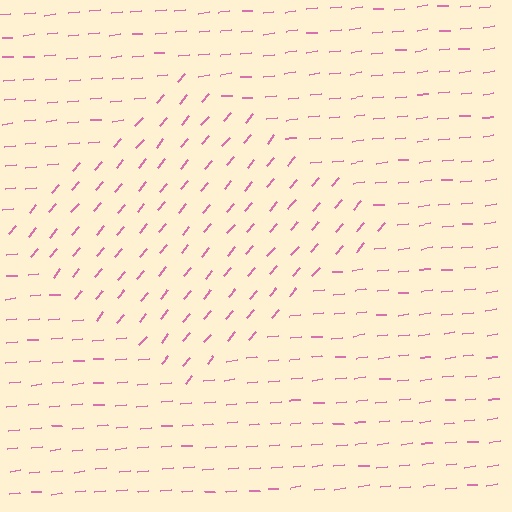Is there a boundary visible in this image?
Yes, there is a texture boundary formed by a change in line orientation.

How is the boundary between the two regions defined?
The boundary is defined purely by a change in line orientation (approximately 45 degrees difference). All lines are the same color and thickness.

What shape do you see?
I see a diamond.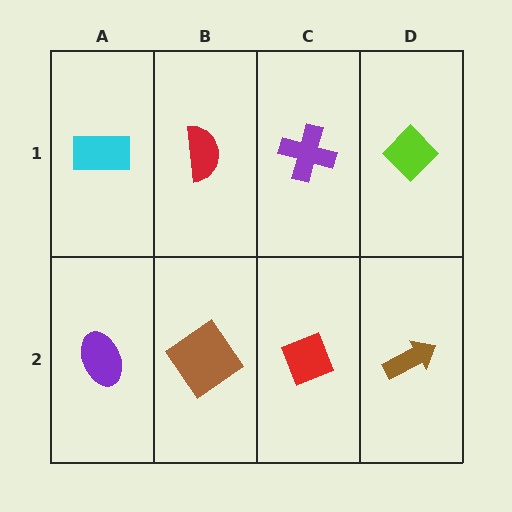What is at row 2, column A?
A purple ellipse.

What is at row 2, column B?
A brown diamond.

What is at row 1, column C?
A purple cross.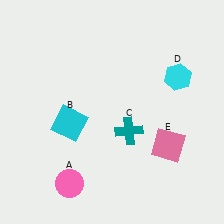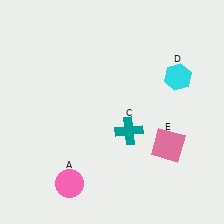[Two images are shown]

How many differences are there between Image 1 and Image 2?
There is 1 difference between the two images.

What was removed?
The cyan square (B) was removed in Image 2.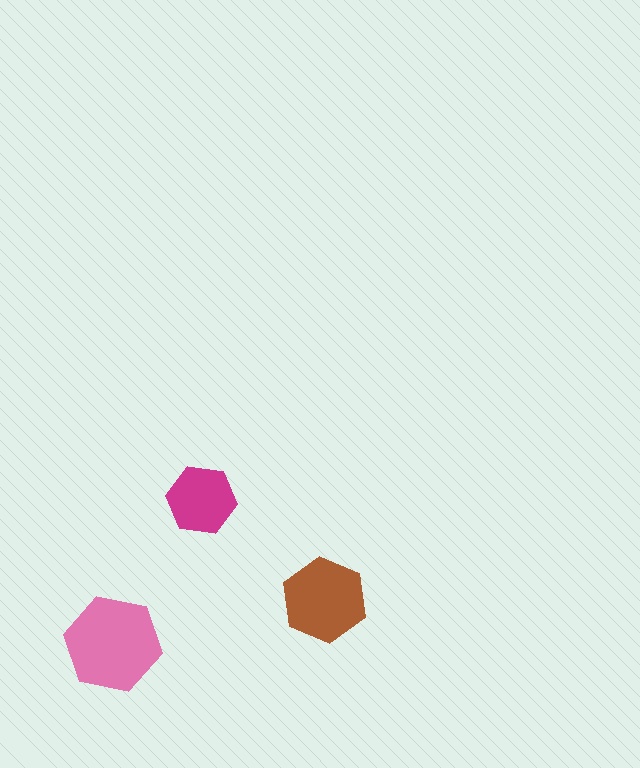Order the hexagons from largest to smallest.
the pink one, the brown one, the magenta one.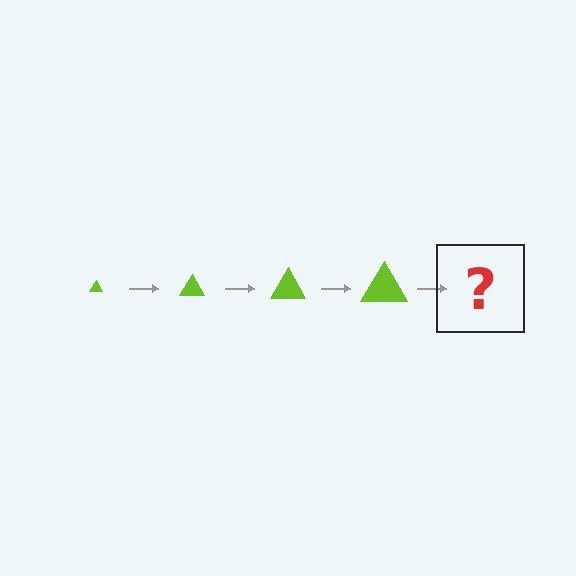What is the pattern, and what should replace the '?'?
The pattern is that the triangle gets progressively larger each step. The '?' should be a lime triangle, larger than the previous one.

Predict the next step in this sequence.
The next step is a lime triangle, larger than the previous one.